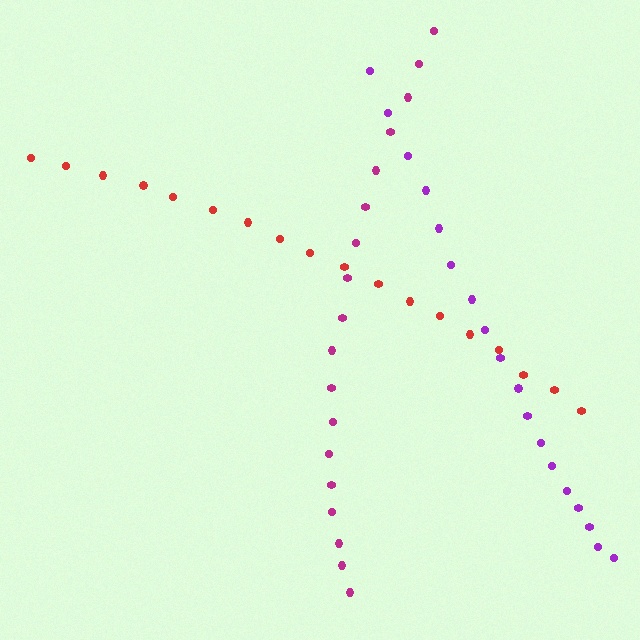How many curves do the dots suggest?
There are 3 distinct paths.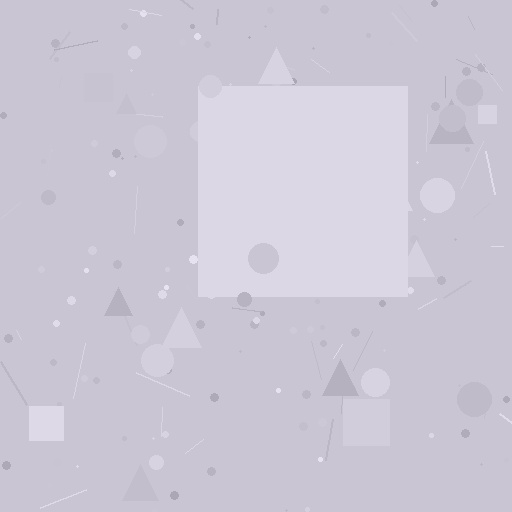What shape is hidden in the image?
A square is hidden in the image.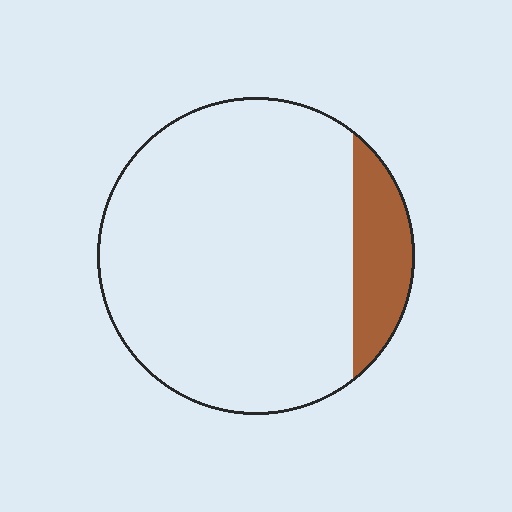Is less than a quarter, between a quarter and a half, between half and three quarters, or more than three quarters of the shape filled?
Less than a quarter.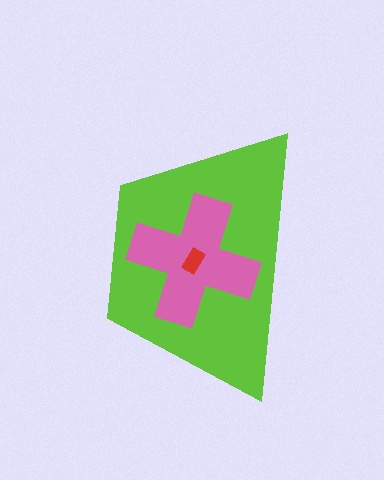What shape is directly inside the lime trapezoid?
The pink cross.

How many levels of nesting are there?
3.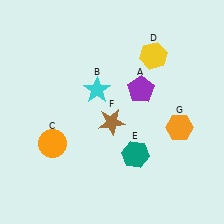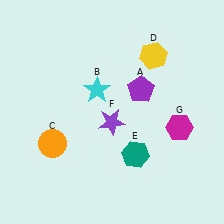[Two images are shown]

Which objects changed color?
F changed from brown to purple. G changed from orange to magenta.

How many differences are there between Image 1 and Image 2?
There are 2 differences between the two images.